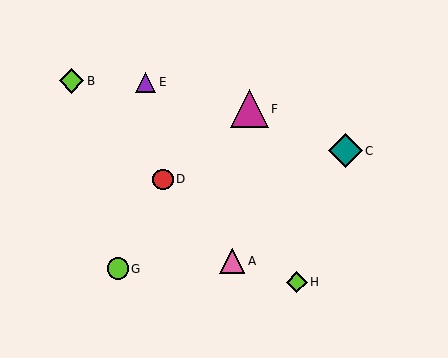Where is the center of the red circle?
The center of the red circle is at (163, 179).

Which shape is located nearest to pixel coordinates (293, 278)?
The lime diamond (labeled H) at (297, 282) is nearest to that location.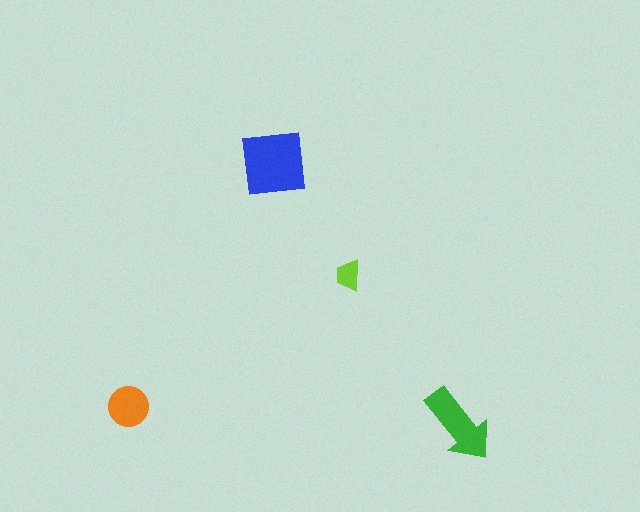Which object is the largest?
The blue square.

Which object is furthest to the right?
The green arrow is rightmost.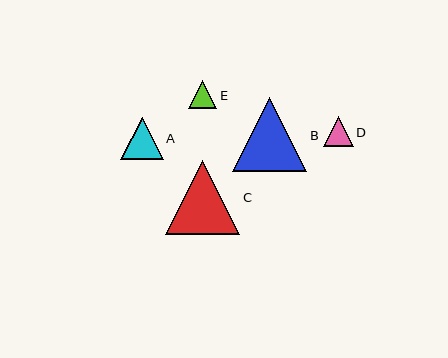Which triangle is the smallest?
Triangle E is the smallest with a size of approximately 28 pixels.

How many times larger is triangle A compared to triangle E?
Triangle A is approximately 1.5 times the size of triangle E.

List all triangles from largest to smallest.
From largest to smallest: B, C, A, D, E.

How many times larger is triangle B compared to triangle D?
Triangle B is approximately 2.5 times the size of triangle D.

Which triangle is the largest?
Triangle B is the largest with a size of approximately 75 pixels.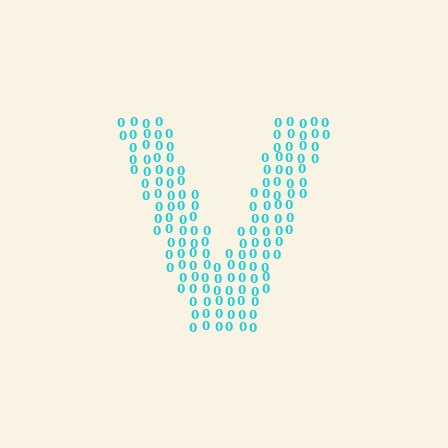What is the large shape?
The large shape is the letter V.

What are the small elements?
The small elements are digit 0's.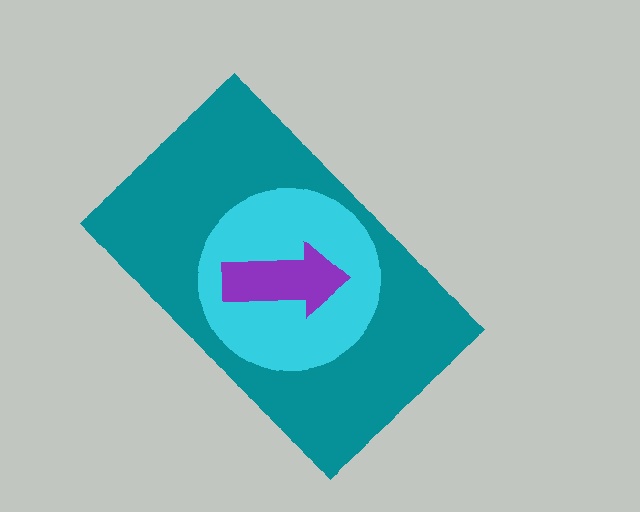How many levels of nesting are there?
3.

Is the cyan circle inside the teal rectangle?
Yes.